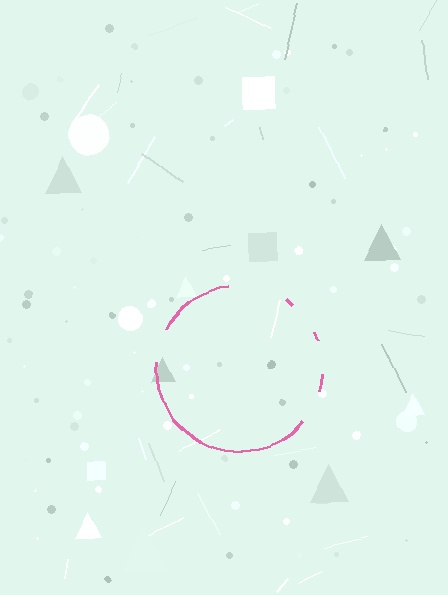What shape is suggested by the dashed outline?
The dashed outline suggests a circle.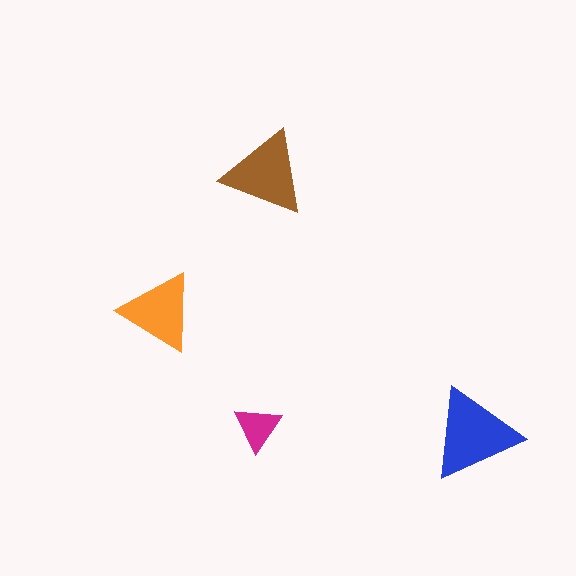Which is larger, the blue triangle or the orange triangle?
The blue one.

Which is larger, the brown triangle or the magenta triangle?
The brown one.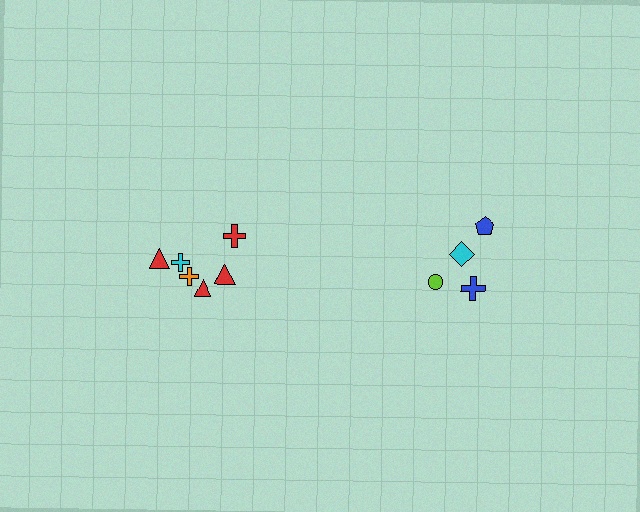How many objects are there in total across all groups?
There are 10 objects.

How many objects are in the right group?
There are 4 objects.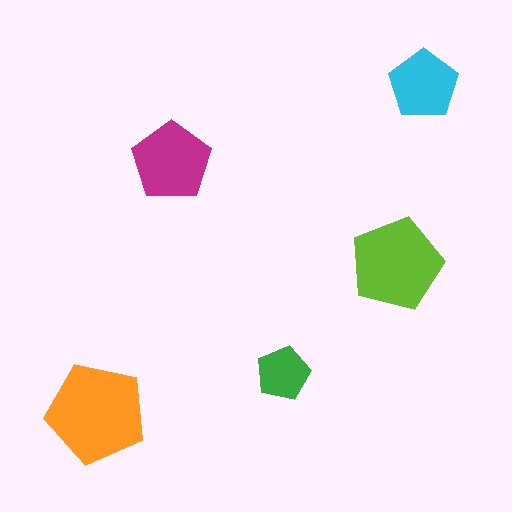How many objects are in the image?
There are 5 objects in the image.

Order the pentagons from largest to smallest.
the orange one, the lime one, the magenta one, the cyan one, the green one.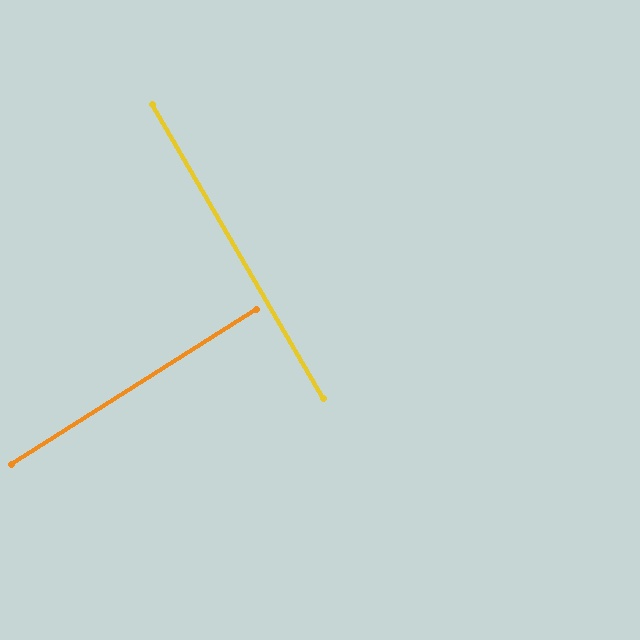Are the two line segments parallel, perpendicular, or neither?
Perpendicular — they meet at approximately 88°.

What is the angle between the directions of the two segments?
Approximately 88 degrees.